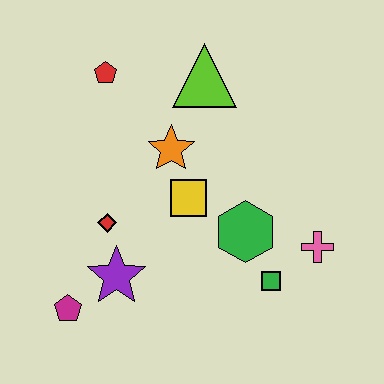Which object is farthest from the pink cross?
The red pentagon is farthest from the pink cross.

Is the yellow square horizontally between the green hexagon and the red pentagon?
Yes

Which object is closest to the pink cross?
The green square is closest to the pink cross.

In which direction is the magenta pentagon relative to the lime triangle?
The magenta pentagon is below the lime triangle.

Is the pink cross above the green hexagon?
No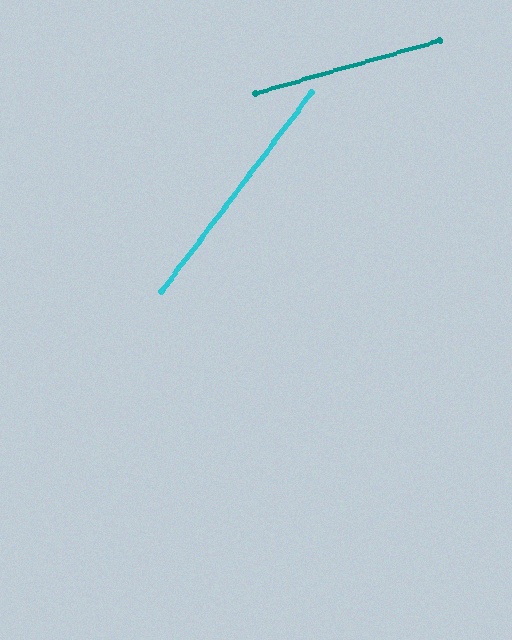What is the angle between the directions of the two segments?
Approximately 37 degrees.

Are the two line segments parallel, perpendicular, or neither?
Neither parallel nor perpendicular — they differ by about 37°.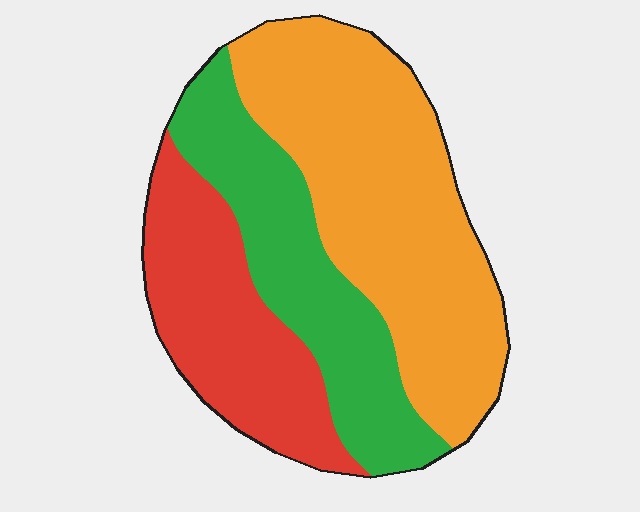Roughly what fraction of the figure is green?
Green takes up about one quarter (1/4) of the figure.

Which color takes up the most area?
Orange, at roughly 45%.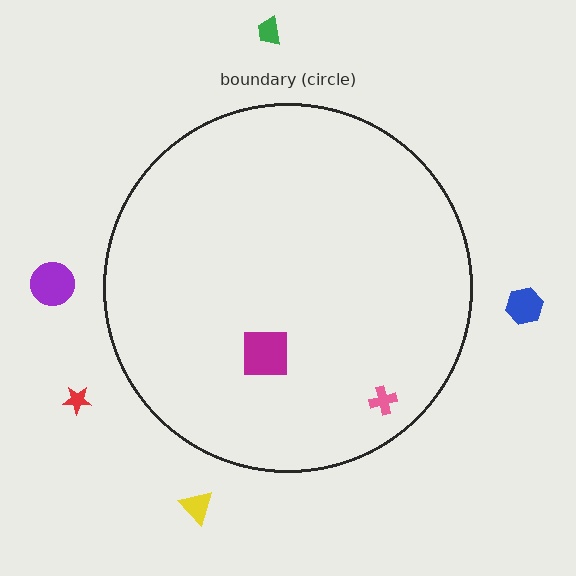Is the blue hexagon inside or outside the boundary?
Outside.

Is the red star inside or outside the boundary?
Outside.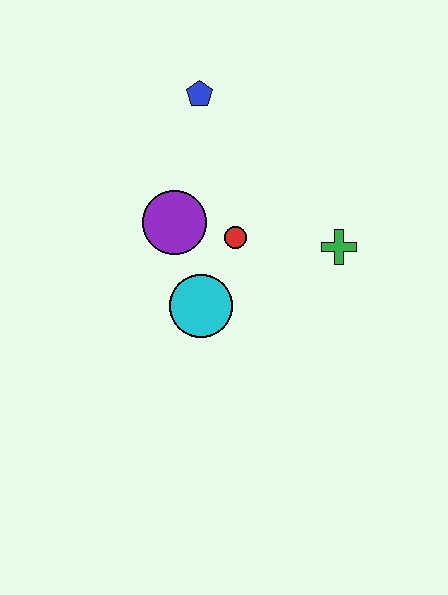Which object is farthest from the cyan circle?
The blue pentagon is farthest from the cyan circle.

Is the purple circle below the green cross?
No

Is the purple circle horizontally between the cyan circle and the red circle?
No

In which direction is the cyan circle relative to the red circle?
The cyan circle is below the red circle.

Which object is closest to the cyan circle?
The red circle is closest to the cyan circle.